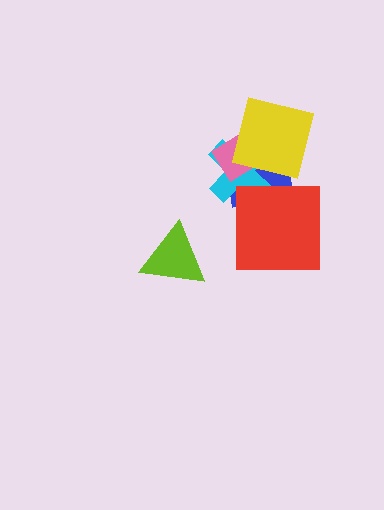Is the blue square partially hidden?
Yes, it is partially covered by another shape.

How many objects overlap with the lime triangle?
0 objects overlap with the lime triangle.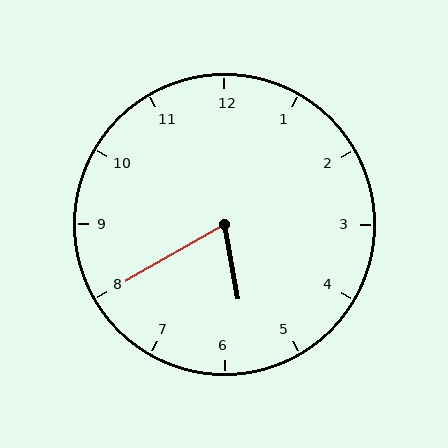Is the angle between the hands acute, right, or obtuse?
It is acute.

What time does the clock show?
5:40.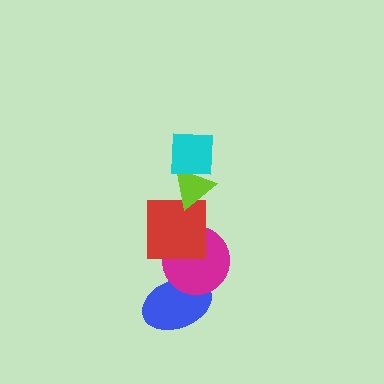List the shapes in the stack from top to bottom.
From top to bottom: the cyan square, the lime triangle, the red square, the magenta circle, the blue ellipse.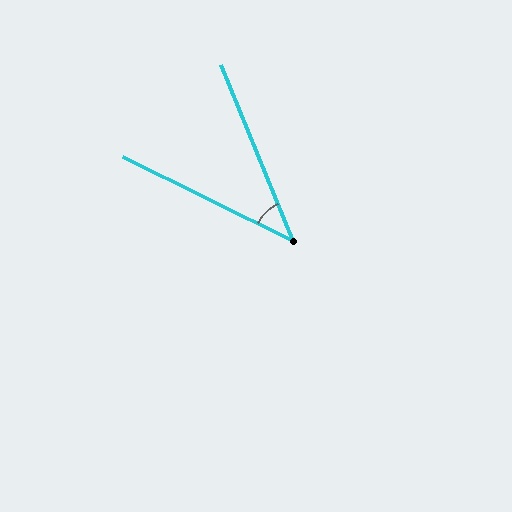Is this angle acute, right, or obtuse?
It is acute.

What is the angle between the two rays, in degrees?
Approximately 41 degrees.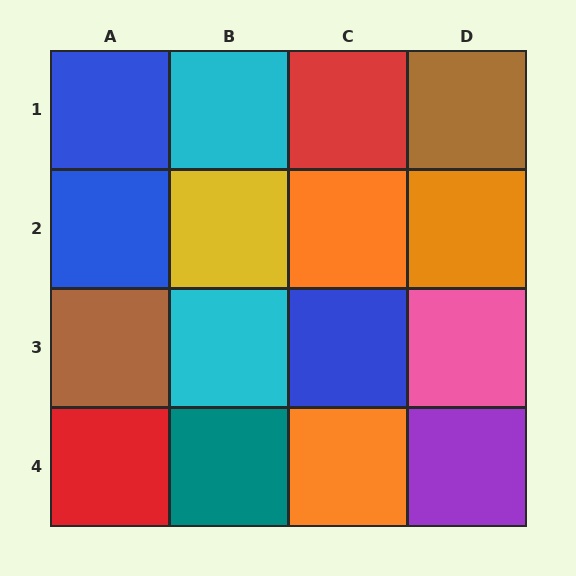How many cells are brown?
2 cells are brown.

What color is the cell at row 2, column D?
Orange.